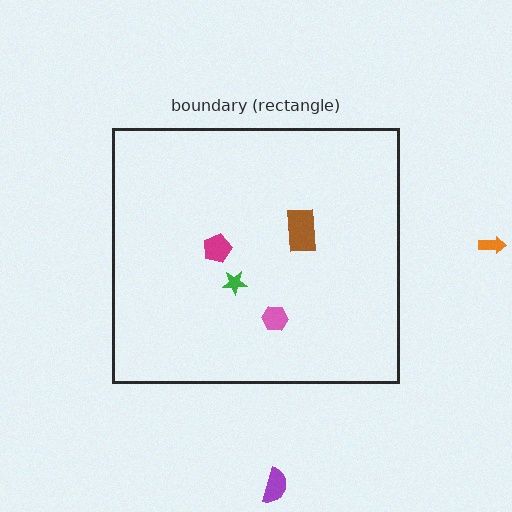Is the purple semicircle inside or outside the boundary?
Outside.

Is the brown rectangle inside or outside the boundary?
Inside.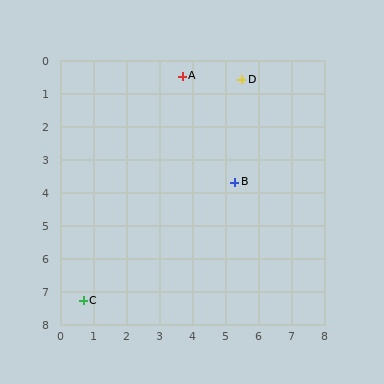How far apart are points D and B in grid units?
Points D and B are about 3.1 grid units apart.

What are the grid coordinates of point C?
Point C is at approximately (0.7, 7.3).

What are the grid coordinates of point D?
Point D is at approximately (5.5, 0.6).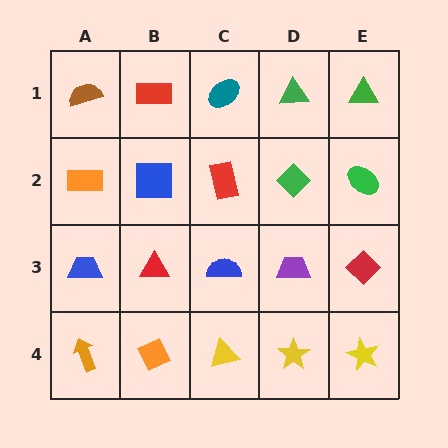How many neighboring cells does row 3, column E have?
3.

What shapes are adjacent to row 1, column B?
A blue square (row 2, column B), a brown semicircle (row 1, column A), a teal ellipse (row 1, column C).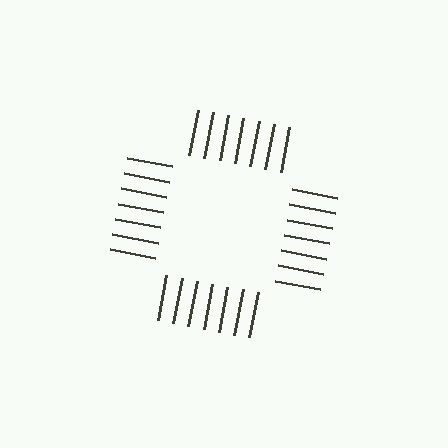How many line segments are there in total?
28 — 7 along each of the 4 edges.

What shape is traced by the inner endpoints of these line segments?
An illusory square — the line segments terminate on its edges but no continuous stroke is drawn.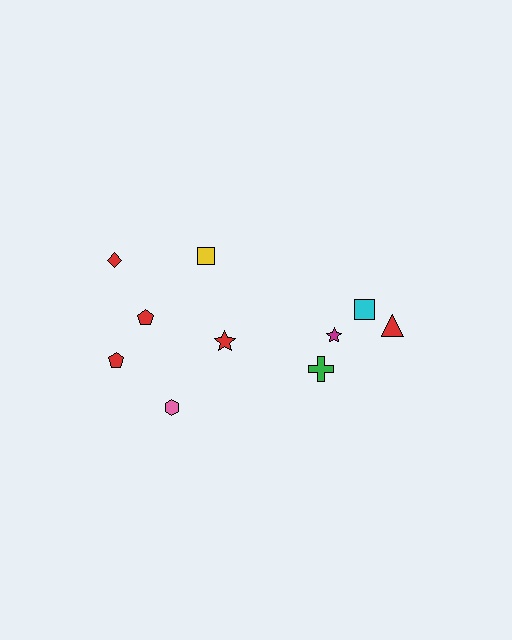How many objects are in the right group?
There are 4 objects.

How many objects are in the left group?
There are 6 objects.